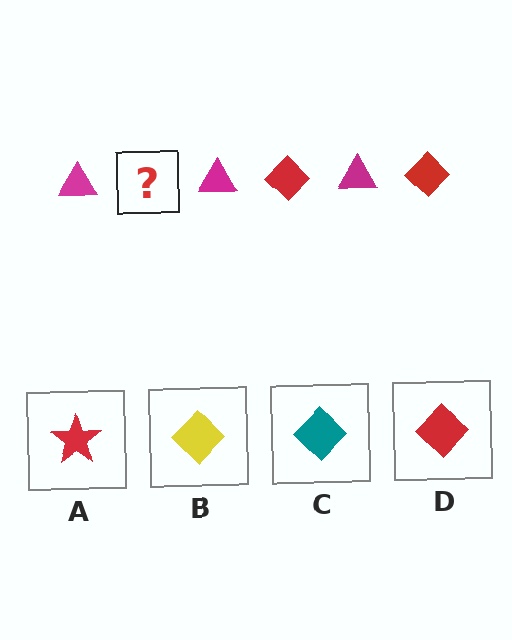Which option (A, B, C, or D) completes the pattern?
D.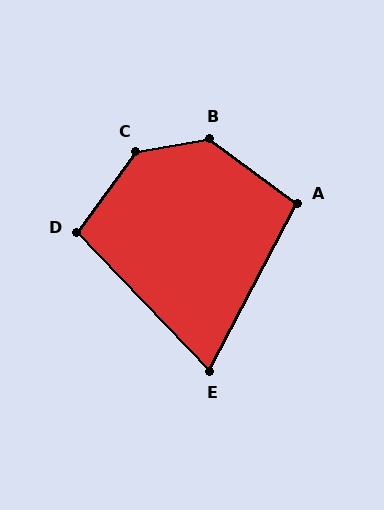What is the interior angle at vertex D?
Approximately 100 degrees (obtuse).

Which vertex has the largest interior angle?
C, at approximately 136 degrees.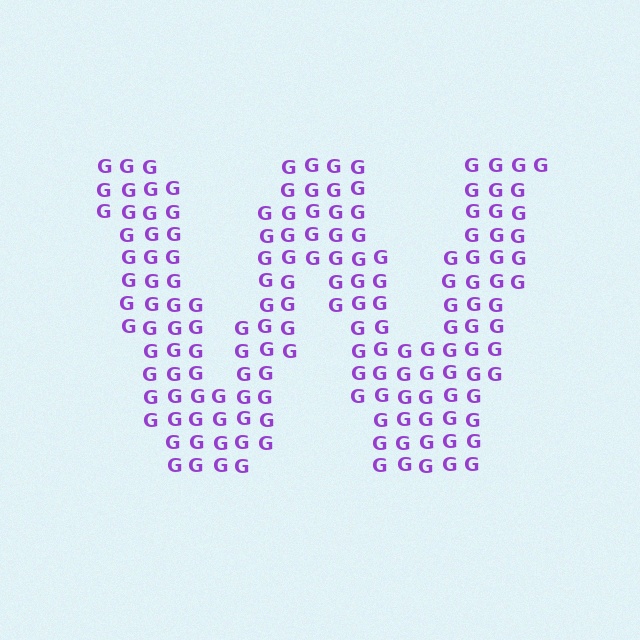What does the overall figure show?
The overall figure shows the letter W.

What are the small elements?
The small elements are letter G's.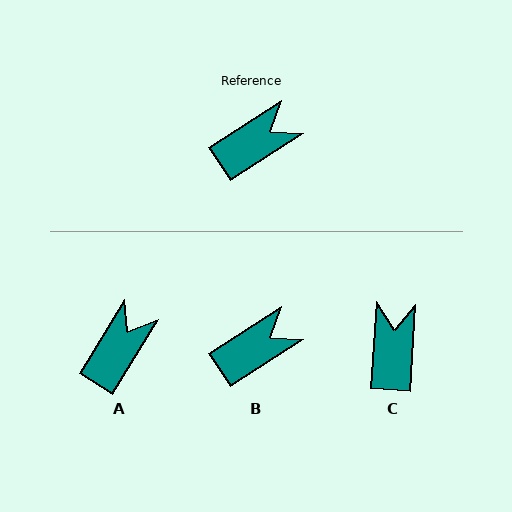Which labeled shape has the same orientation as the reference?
B.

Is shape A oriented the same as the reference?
No, it is off by about 25 degrees.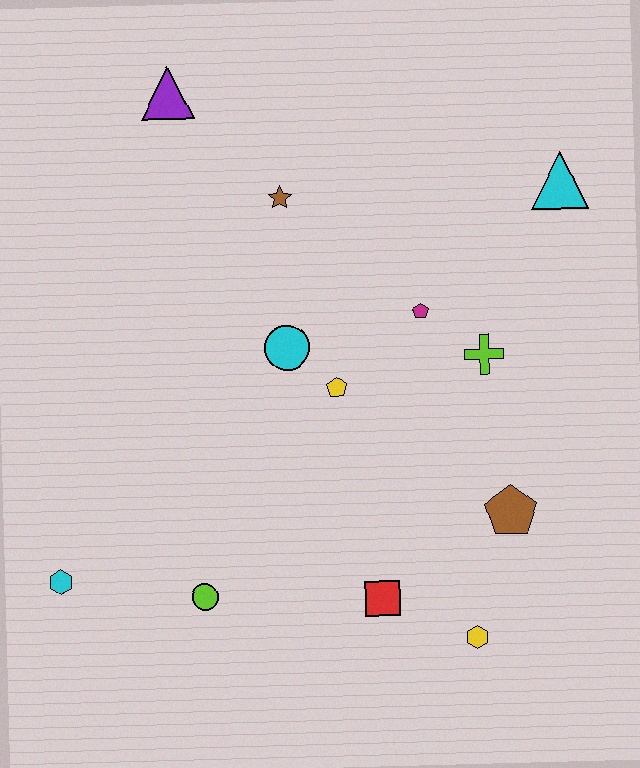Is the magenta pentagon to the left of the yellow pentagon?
No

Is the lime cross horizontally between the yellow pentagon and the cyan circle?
No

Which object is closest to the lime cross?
The magenta pentagon is closest to the lime cross.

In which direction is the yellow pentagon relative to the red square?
The yellow pentagon is above the red square.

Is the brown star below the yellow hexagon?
No